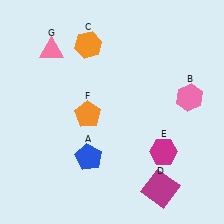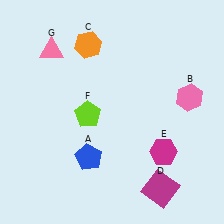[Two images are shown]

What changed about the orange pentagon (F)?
In Image 1, F is orange. In Image 2, it changed to lime.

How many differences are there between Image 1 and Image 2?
There is 1 difference between the two images.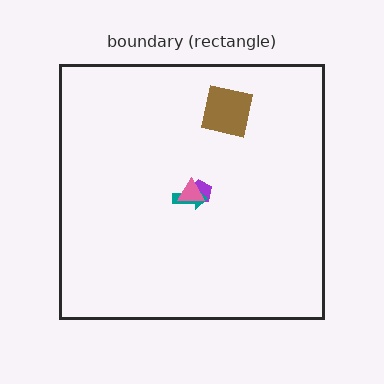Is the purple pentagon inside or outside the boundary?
Inside.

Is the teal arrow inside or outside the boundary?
Inside.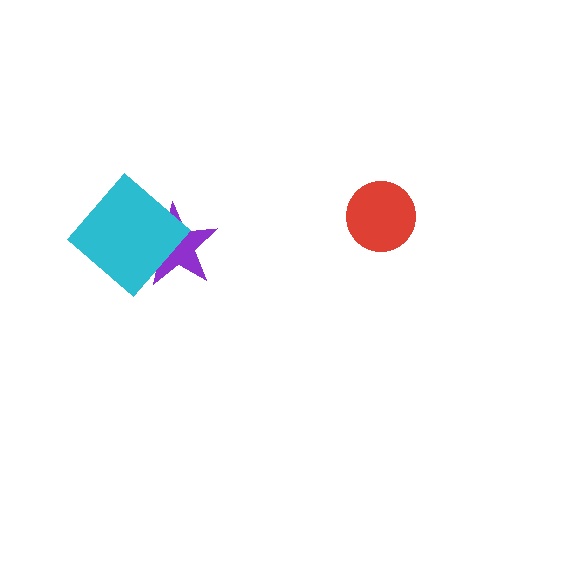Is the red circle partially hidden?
No, no other shape covers it.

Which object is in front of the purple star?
The cyan diamond is in front of the purple star.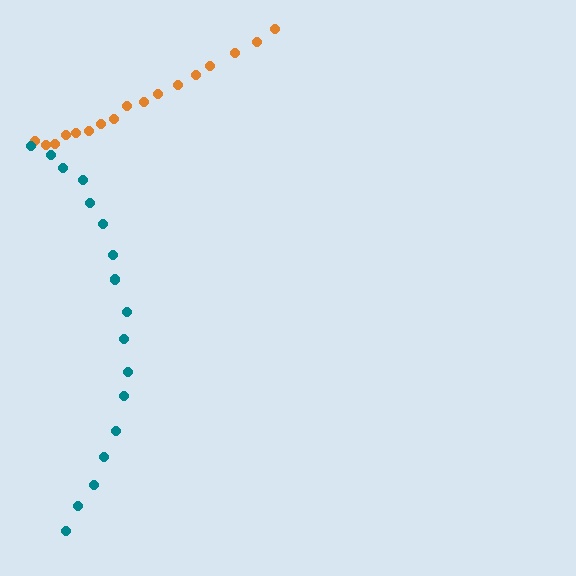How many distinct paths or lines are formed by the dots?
There are 2 distinct paths.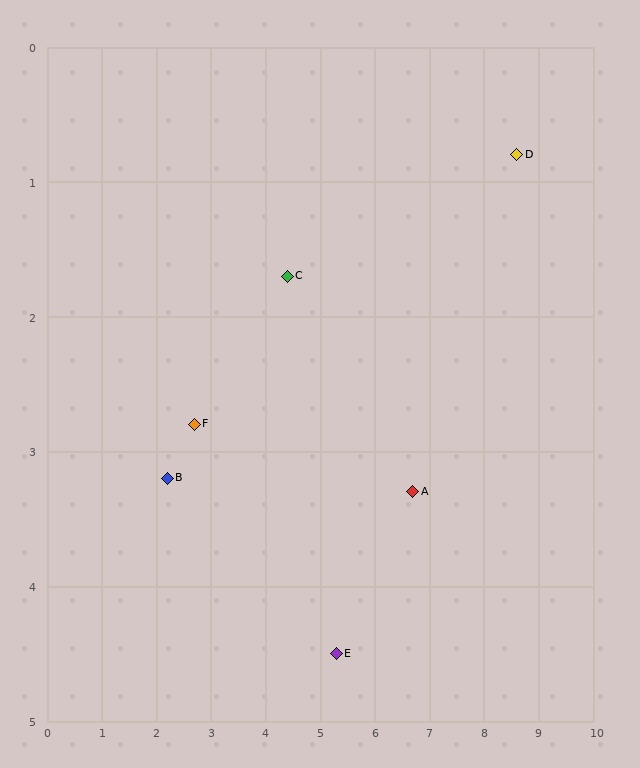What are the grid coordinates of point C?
Point C is at approximately (4.4, 1.7).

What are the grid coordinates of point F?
Point F is at approximately (2.7, 2.8).